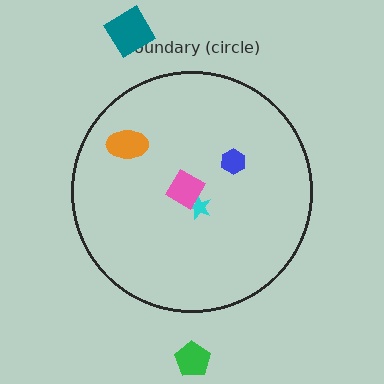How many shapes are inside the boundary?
4 inside, 2 outside.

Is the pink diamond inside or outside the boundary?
Inside.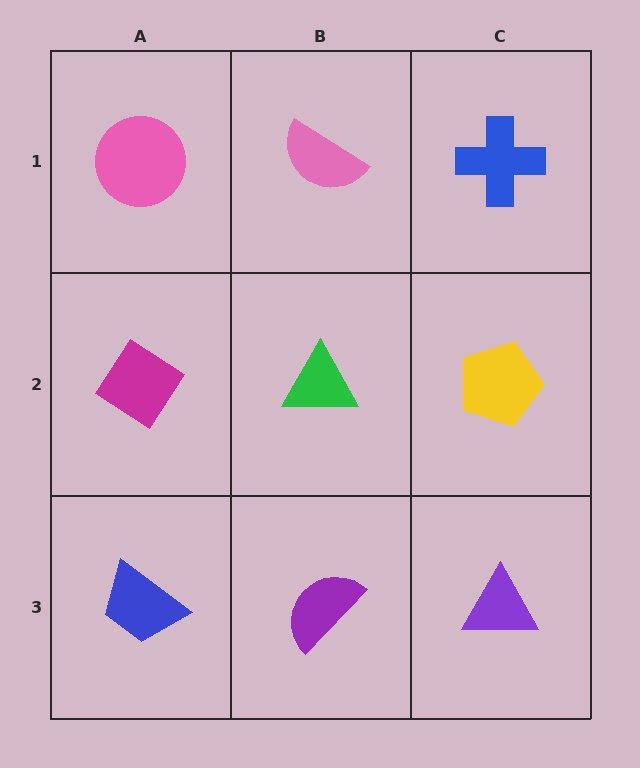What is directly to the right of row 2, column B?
A yellow pentagon.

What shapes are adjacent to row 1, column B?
A green triangle (row 2, column B), a pink circle (row 1, column A), a blue cross (row 1, column C).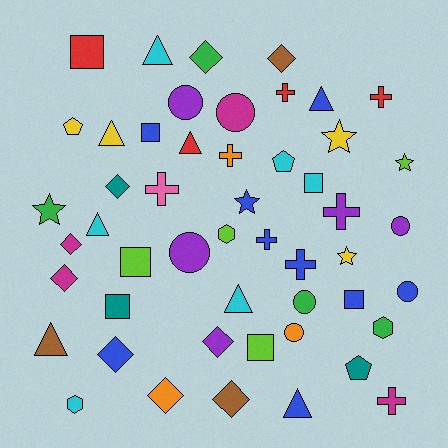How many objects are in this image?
There are 50 objects.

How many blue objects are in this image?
There are 9 blue objects.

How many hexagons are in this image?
There are 3 hexagons.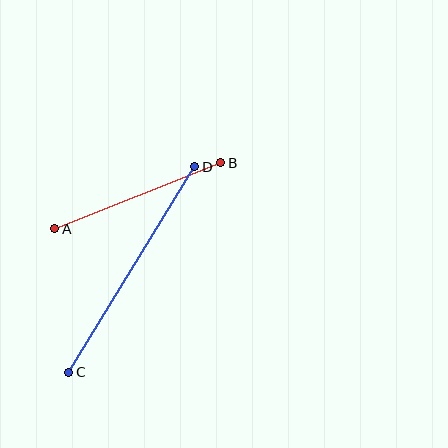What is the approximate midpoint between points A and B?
The midpoint is at approximately (138, 196) pixels.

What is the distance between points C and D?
The distance is approximately 241 pixels.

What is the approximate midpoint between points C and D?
The midpoint is at approximately (132, 269) pixels.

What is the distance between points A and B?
The distance is approximately 179 pixels.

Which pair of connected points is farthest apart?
Points C and D are farthest apart.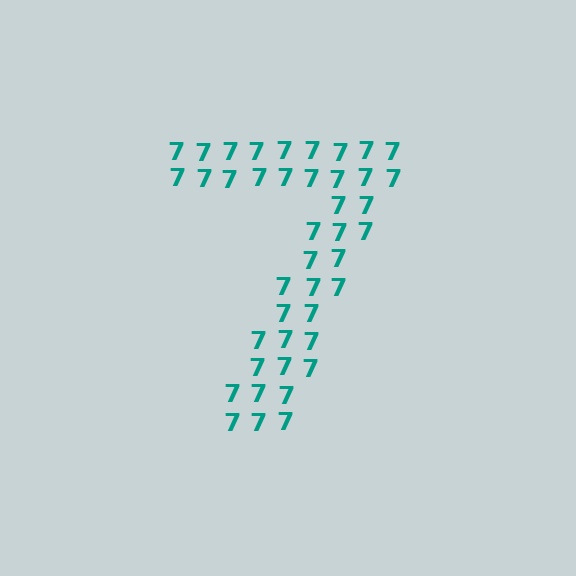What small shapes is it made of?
It is made of small digit 7's.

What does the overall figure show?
The overall figure shows the digit 7.